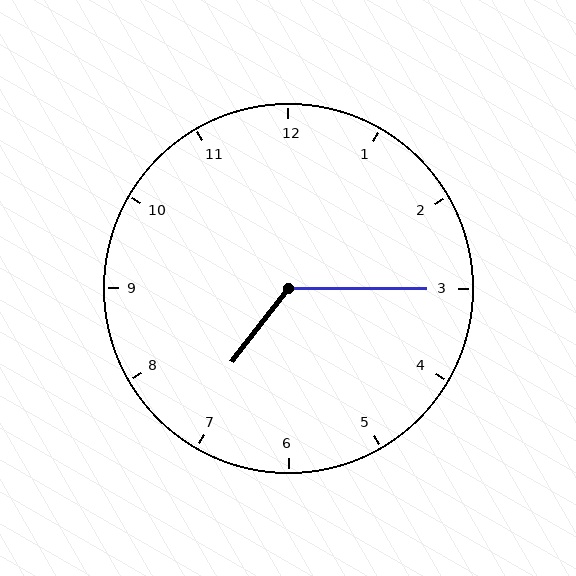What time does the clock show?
7:15.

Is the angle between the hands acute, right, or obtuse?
It is obtuse.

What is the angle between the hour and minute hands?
Approximately 128 degrees.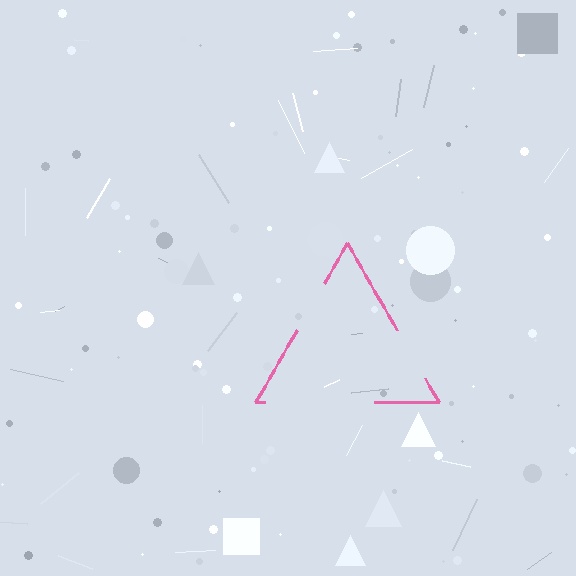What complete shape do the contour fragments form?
The contour fragments form a triangle.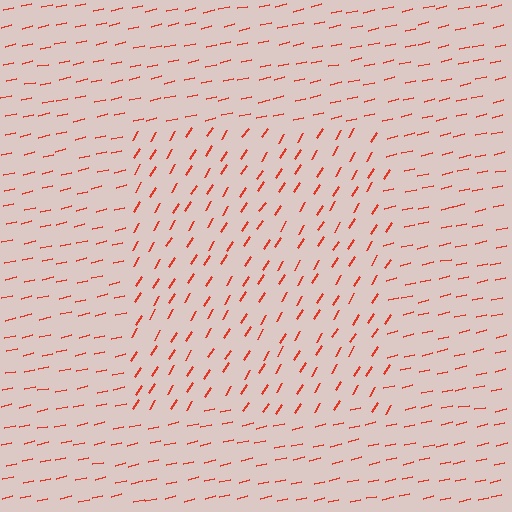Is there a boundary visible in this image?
Yes, there is a texture boundary formed by a change in line orientation.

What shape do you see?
I see a rectangle.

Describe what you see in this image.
The image is filled with small red line segments. A rectangle region in the image has lines oriented differently from the surrounding lines, creating a visible texture boundary.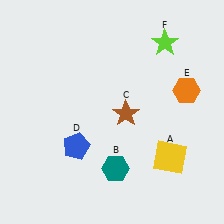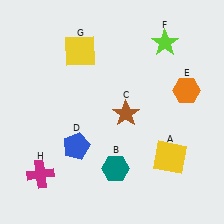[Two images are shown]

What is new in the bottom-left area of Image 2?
A magenta cross (H) was added in the bottom-left area of Image 2.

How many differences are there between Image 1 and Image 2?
There are 2 differences between the two images.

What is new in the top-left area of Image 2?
A yellow square (G) was added in the top-left area of Image 2.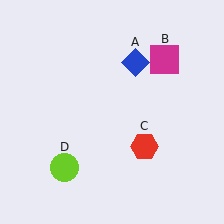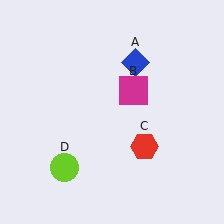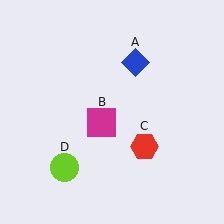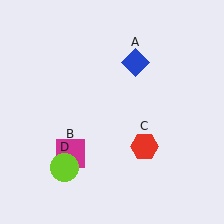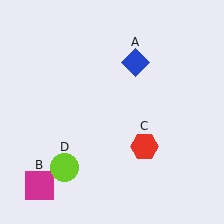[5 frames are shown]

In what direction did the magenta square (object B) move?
The magenta square (object B) moved down and to the left.